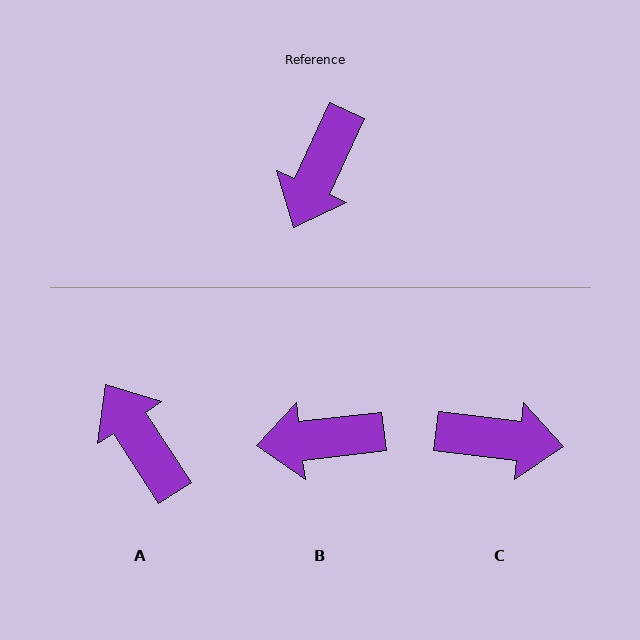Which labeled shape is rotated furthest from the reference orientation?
A, about 122 degrees away.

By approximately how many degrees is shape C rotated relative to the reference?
Approximately 108 degrees counter-clockwise.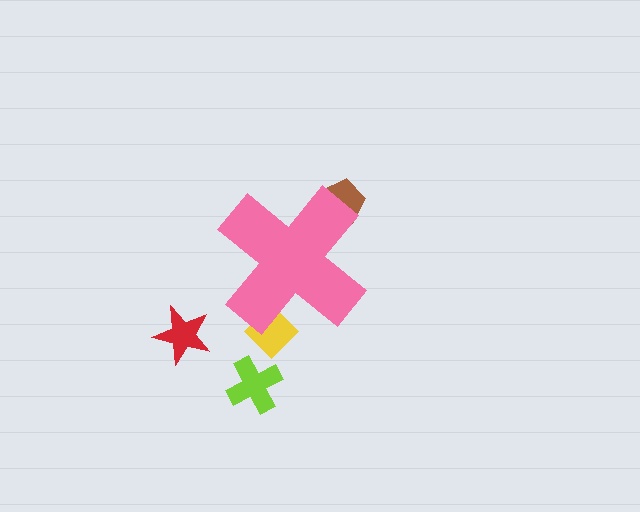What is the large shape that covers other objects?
A pink cross.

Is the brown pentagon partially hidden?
Yes, the brown pentagon is partially hidden behind the pink cross.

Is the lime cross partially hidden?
No, the lime cross is fully visible.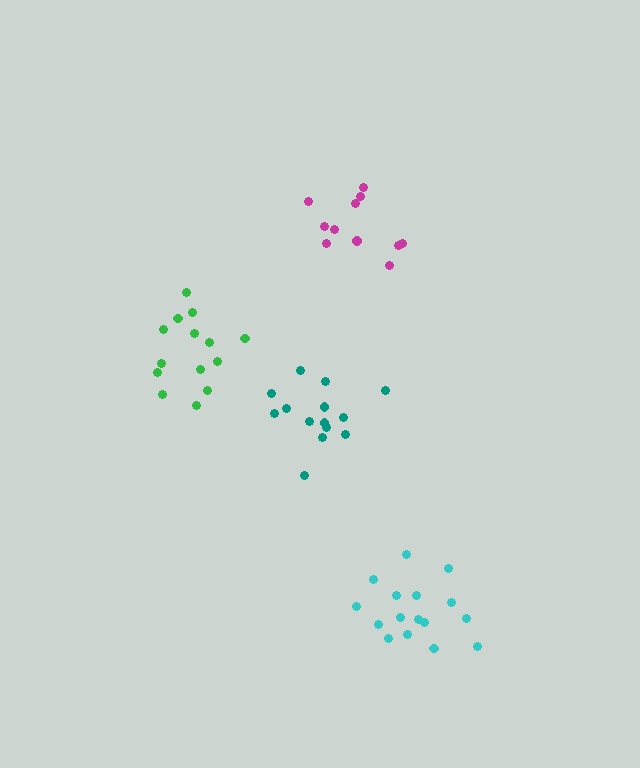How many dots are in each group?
Group 1: 16 dots, Group 2: 11 dots, Group 3: 14 dots, Group 4: 14 dots (55 total).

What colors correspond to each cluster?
The clusters are colored: cyan, magenta, green, teal.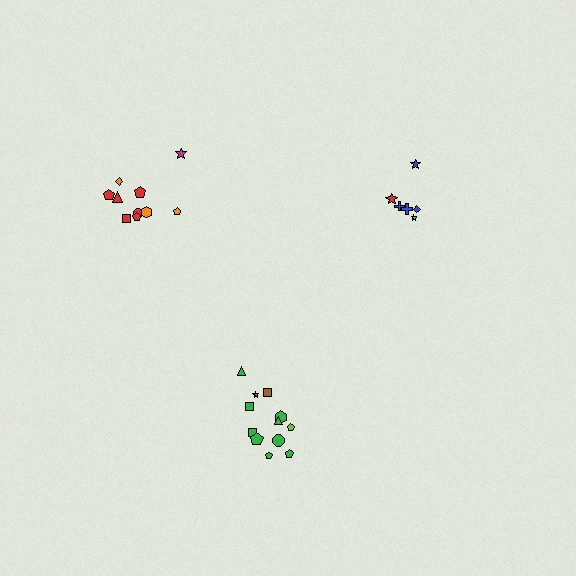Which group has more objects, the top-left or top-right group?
The top-left group.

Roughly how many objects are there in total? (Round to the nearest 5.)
Roughly 30 objects in total.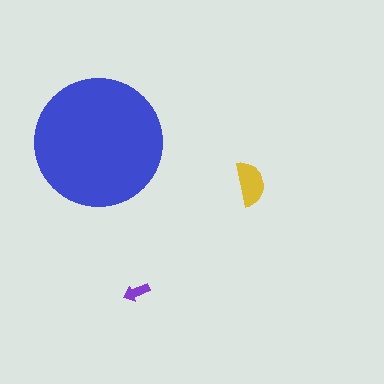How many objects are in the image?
There are 3 objects in the image.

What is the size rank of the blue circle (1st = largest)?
1st.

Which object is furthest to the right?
The yellow semicircle is rightmost.